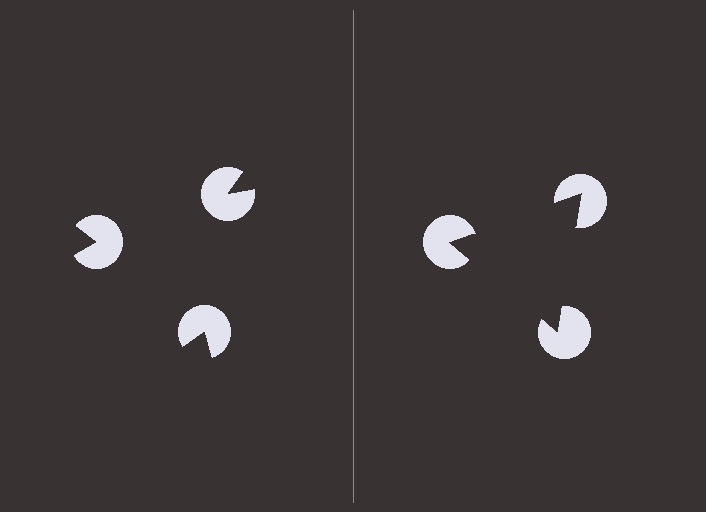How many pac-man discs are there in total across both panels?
6 — 3 on each side.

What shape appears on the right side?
An illusory triangle.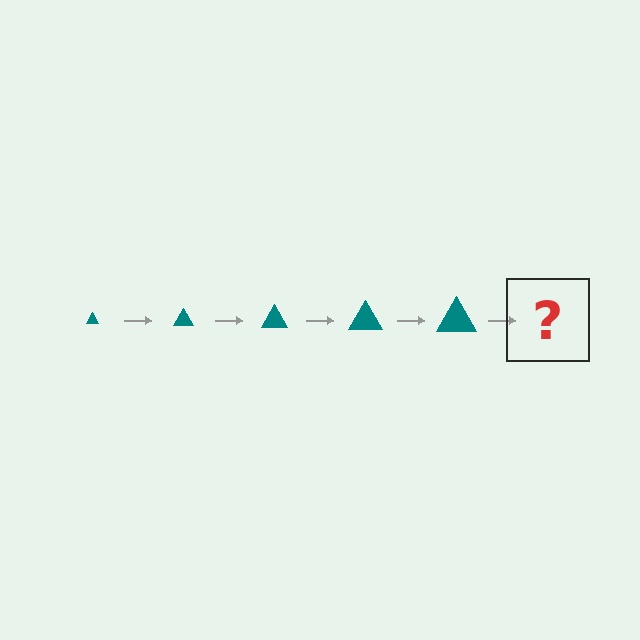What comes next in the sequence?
The next element should be a teal triangle, larger than the previous one.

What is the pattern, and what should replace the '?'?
The pattern is that the triangle gets progressively larger each step. The '?' should be a teal triangle, larger than the previous one.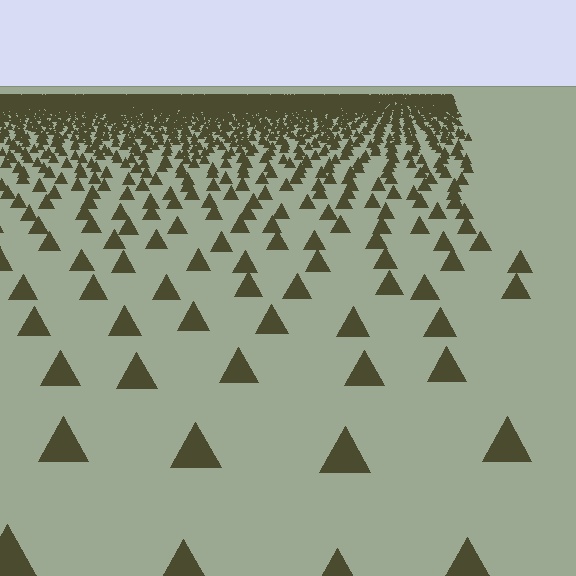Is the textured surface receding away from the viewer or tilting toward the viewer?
The surface is receding away from the viewer. Texture elements get smaller and denser toward the top.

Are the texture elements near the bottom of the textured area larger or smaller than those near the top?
Larger. Near the bottom, elements are closer to the viewer and appear at a bigger on-screen size.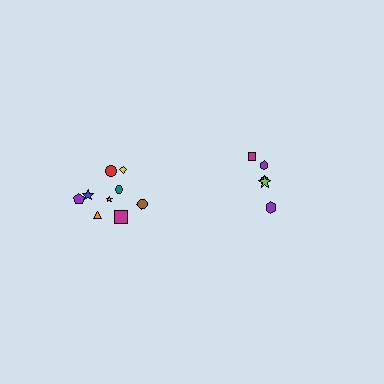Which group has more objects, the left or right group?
The left group.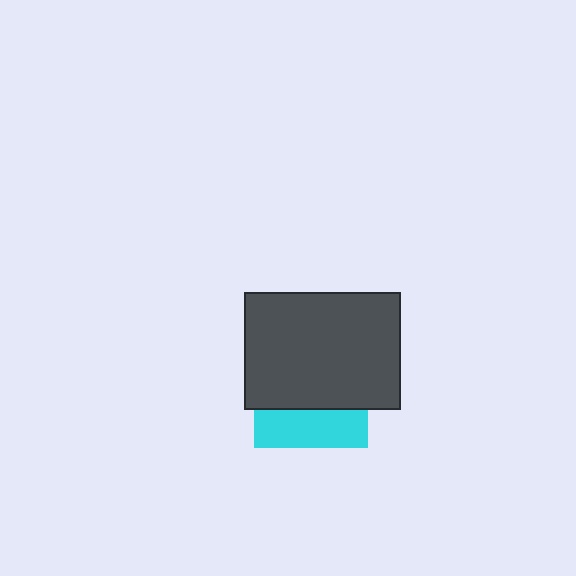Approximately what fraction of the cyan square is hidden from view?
Roughly 67% of the cyan square is hidden behind the dark gray rectangle.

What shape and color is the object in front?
The object in front is a dark gray rectangle.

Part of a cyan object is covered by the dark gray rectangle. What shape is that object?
It is a square.